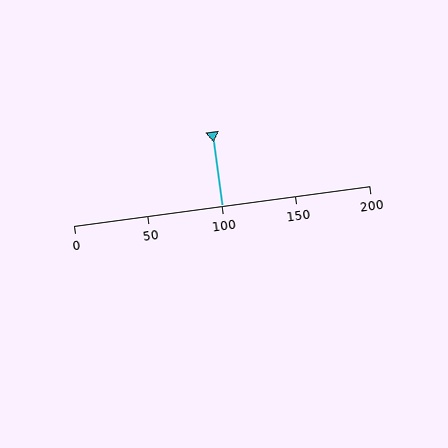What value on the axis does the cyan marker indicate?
The marker indicates approximately 100.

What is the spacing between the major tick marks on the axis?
The major ticks are spaced 50 apart.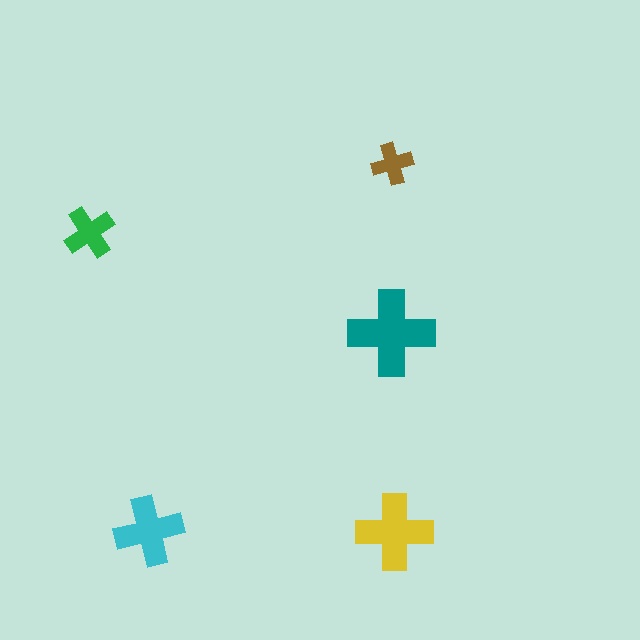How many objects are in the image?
There are 5 objects in the image.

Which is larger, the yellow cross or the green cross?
The yellow one.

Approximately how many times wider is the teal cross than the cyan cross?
About 1.5 times wider.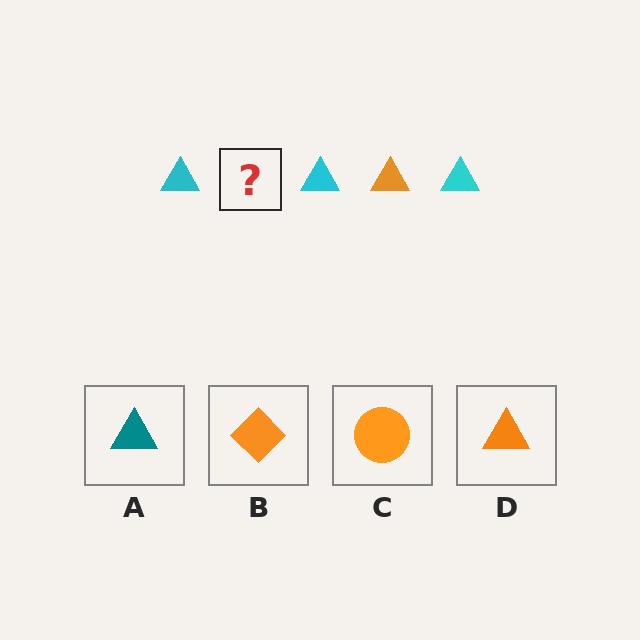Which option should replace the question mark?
Option D.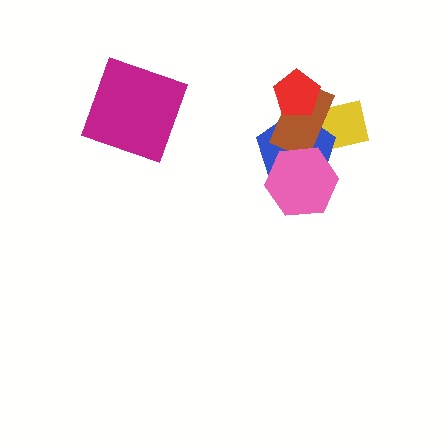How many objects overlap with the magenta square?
0 objects overlap with the magenta square.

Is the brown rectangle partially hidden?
Yes, it is partially covered by another shape.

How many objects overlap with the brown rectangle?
4 objects overlap with the brown rectangle.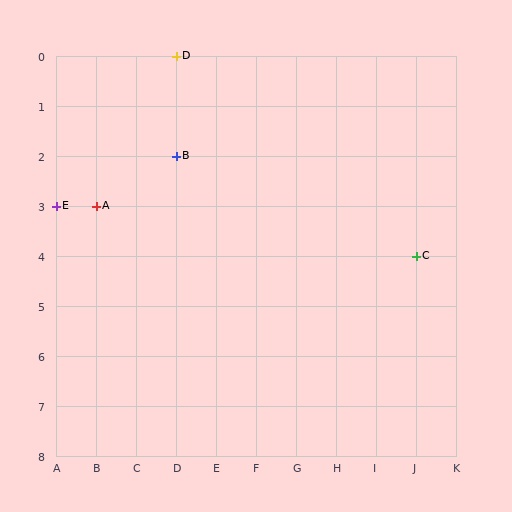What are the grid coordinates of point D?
Point D is at grid coordinates (D, 0).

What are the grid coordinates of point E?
Point E is at grid coordinates (A, 3).